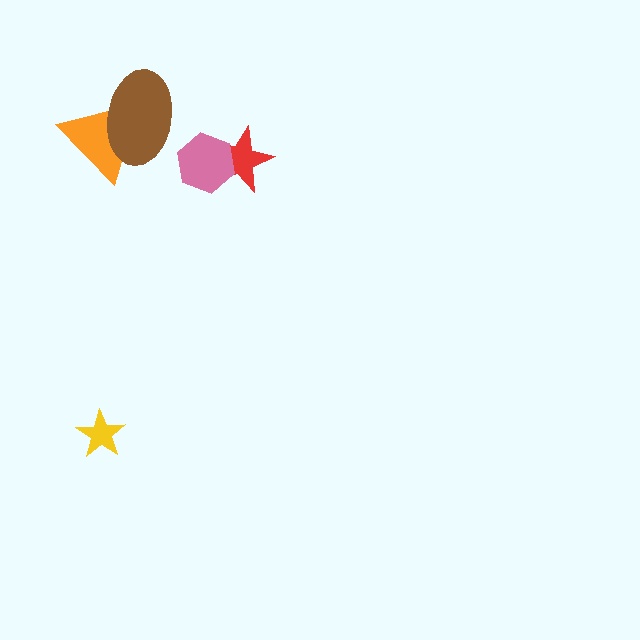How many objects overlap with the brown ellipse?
1 object overlaps with the brown ellipse.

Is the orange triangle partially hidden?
Yes, it is partially covered by another shape.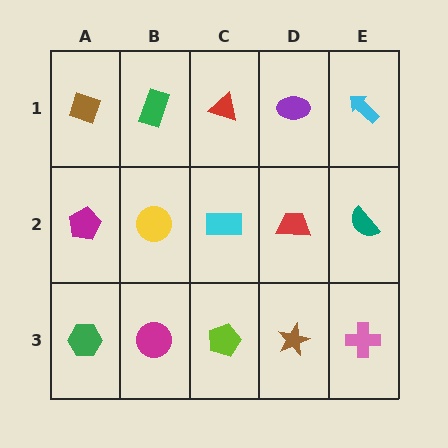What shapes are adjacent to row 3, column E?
A teal semicircle (row 2, column E), a brown star (row 3, column D).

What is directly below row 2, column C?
A lime pentagon.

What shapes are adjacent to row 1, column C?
A cyan rectangle (row 2, column C), a green rectangle (row 1, column B), a purple ellipse (row 1, column D).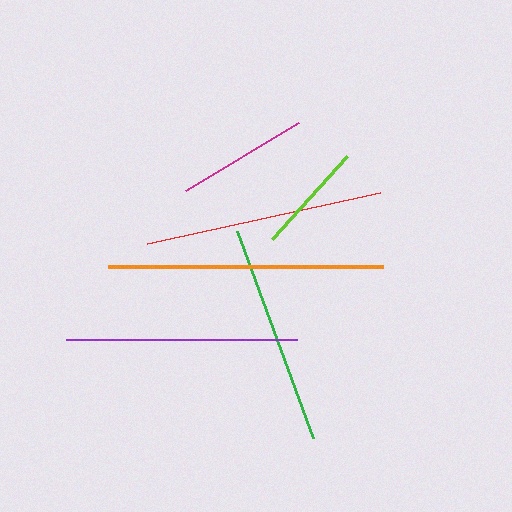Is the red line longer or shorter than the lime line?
The red line is longer than the lime line.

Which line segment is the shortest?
The lime line is the shortest at approximately 112 pixels.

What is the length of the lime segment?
The lime segment is approximately 112 pixels long.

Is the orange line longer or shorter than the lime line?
The orange line is longer than the lime line.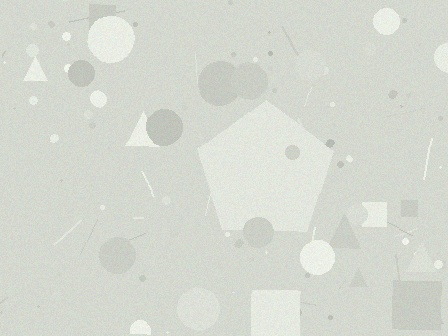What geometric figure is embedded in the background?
A pentagon is embedded in the background.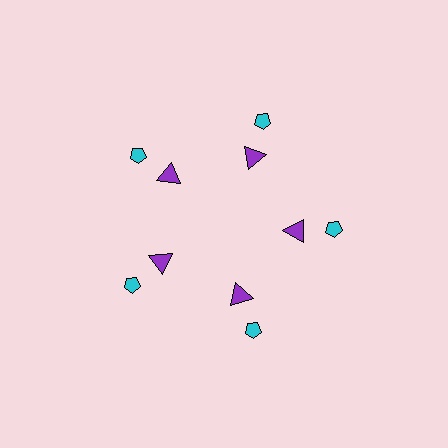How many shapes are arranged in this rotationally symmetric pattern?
There are 10 shapes, arranged in 5 groups of 2.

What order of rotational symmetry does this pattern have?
This pattern has 5-fold rotational symmetry.